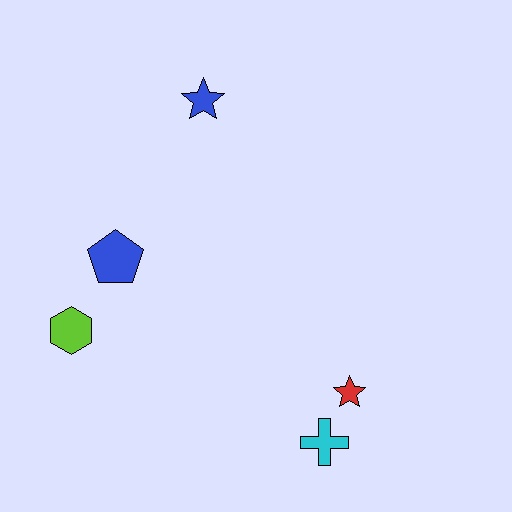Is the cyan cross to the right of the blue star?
Yes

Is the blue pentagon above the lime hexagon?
Yes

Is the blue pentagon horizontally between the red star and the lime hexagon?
Yes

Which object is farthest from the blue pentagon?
The cyan cross is farthest from the blue pentagon.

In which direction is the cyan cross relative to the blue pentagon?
The cyan cross is to the right of the blue pentagon.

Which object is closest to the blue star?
The blue pentagon is closest to the blue star.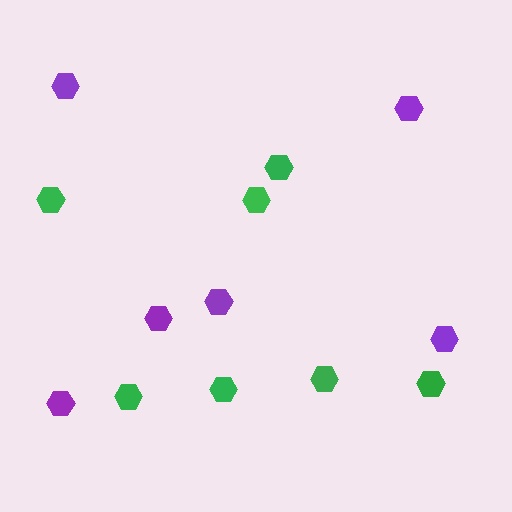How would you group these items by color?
There are 2 groups: one group of purple hexagons (6) and one group of green hexagons (7).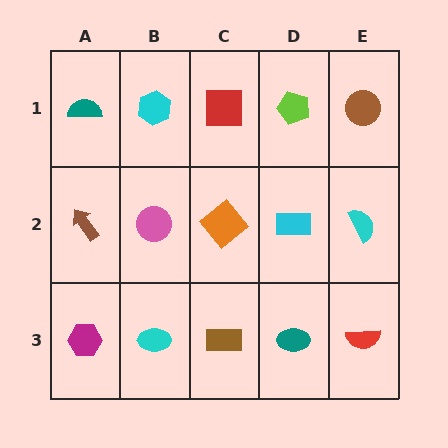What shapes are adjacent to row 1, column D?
A cyan rectangle (row 2, column D), a red square (row 1, column C), a brown circle (row 1, column E).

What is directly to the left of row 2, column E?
A cyan rectangle.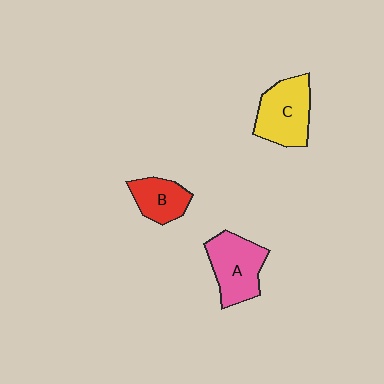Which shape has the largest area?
Shape C (yellow).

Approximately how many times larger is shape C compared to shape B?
Approximately 1.5 times.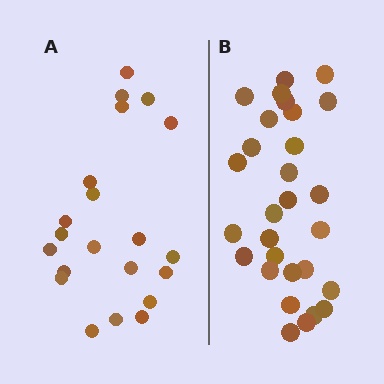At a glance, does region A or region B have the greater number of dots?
Region B (the right region) has more dots.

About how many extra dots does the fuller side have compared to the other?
Region B has roughly 8 or so more dots than region A.